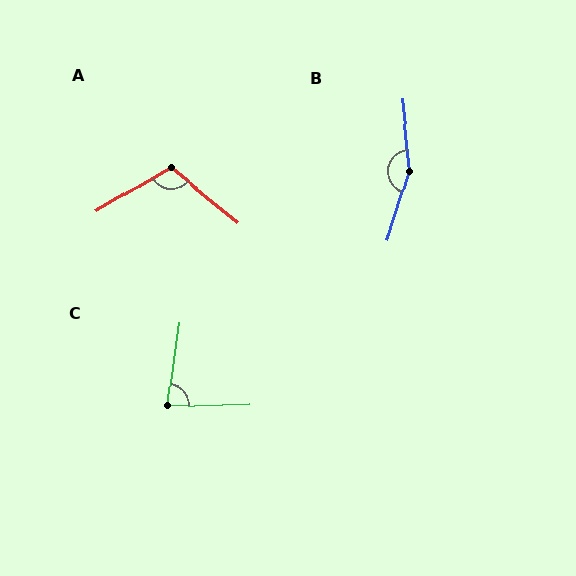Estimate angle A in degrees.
Approximately 111 degrees.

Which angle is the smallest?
C, at approximately 80 degrees.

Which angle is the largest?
B, at approximately 157 degrees.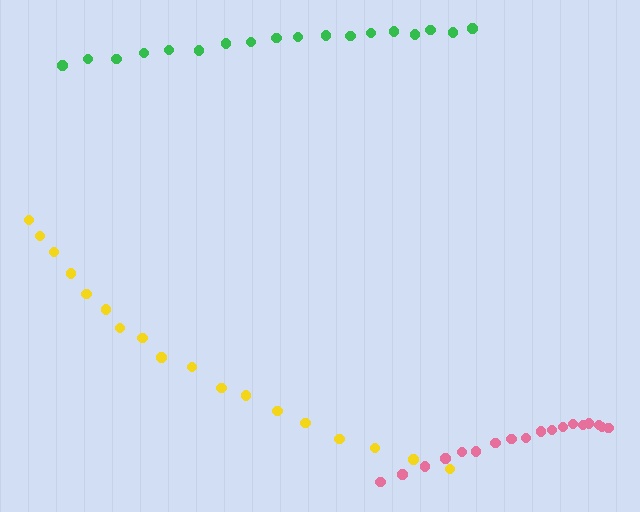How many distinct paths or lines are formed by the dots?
There are 3 distinct paths.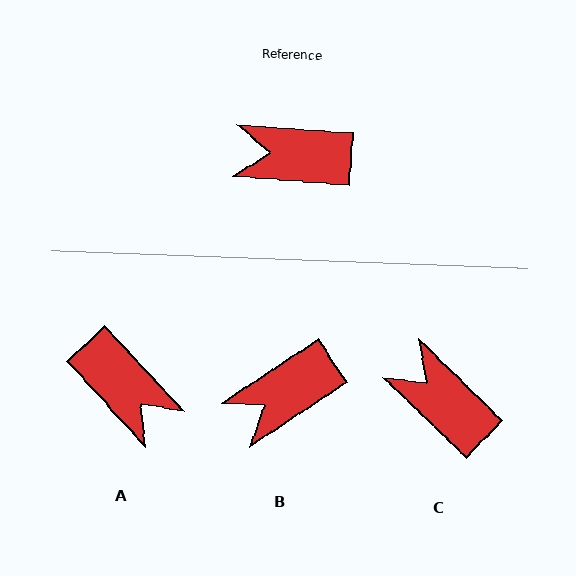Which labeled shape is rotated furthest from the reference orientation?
A, about 137 degrees away.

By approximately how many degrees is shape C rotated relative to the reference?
Approximately 40 degrees clockwise.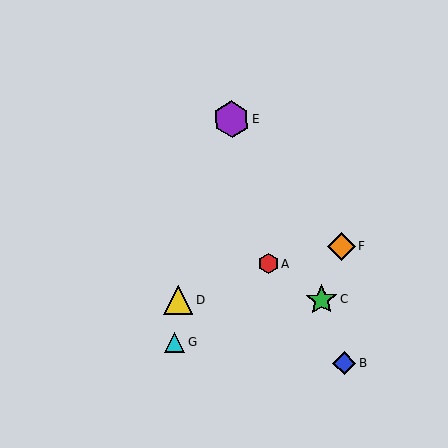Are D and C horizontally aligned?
Yes, both are at y≈300.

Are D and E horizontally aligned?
No, D is at y≈300 and E is at y≈119.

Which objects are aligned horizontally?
Objects C, D are aligned horizontally.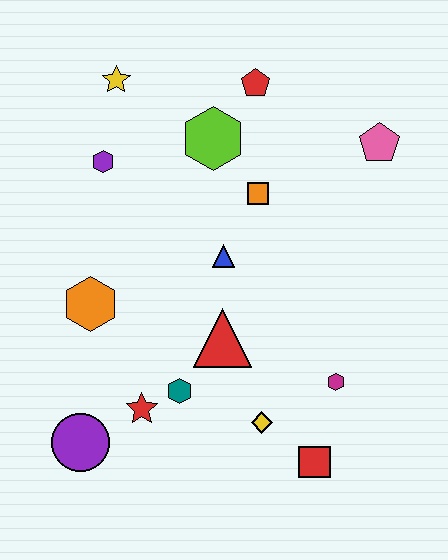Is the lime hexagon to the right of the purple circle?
Yes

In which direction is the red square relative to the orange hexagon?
The red square is to the right of the orange hexagon.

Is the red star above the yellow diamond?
Yes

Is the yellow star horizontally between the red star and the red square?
No